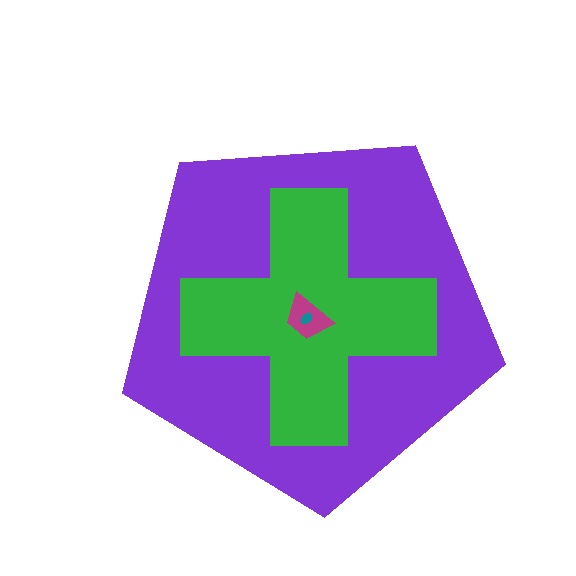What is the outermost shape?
The purple pentagon.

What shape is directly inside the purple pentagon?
The green cross.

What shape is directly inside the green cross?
The magenta trapezoid.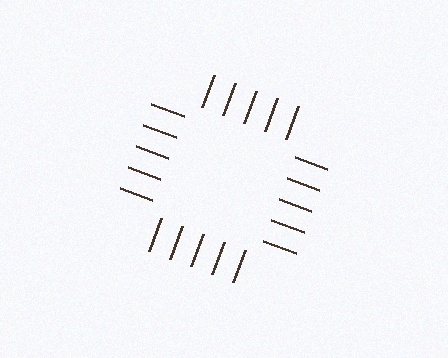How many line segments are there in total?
20 — 5 along each of the 4 edges.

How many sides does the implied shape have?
4 sides — the line-ends trace a square.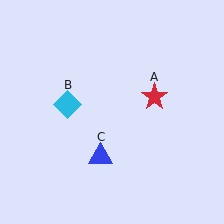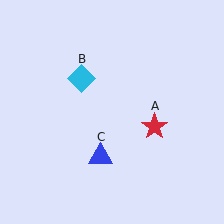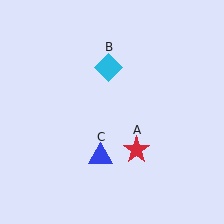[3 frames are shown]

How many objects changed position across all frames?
2 objects changed position: red star (object A), cyan diamond (object B).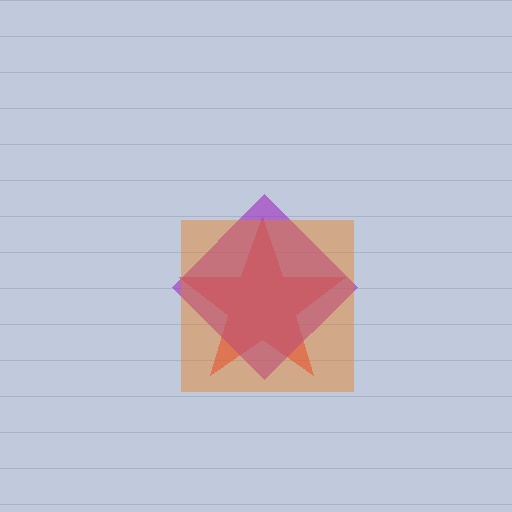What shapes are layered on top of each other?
The layered shapes are: a red star, a purple diamond, an orange square.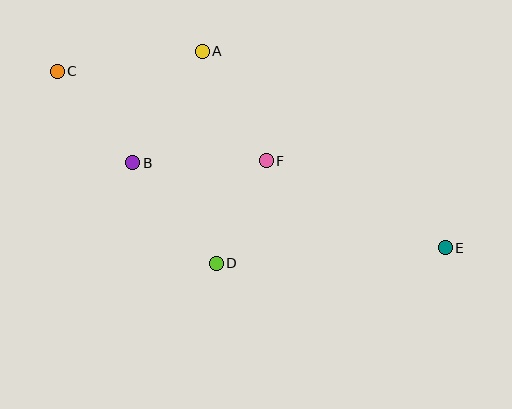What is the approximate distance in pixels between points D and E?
The distance between D and E is approximately 229 pixels.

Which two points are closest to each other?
Points D and F are closest to each other.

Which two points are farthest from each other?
Points C and E are farthest from each other.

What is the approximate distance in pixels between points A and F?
The distance between A and F is approximately 127 pixels.